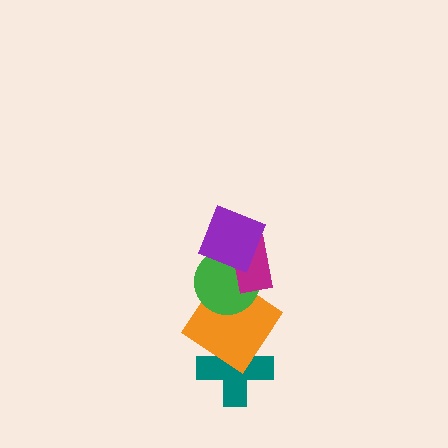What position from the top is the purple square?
The purple square is 1st from the top.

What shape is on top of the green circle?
The magenta rectangle is on top of the green circle.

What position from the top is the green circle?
The green circle is 3rd from the top.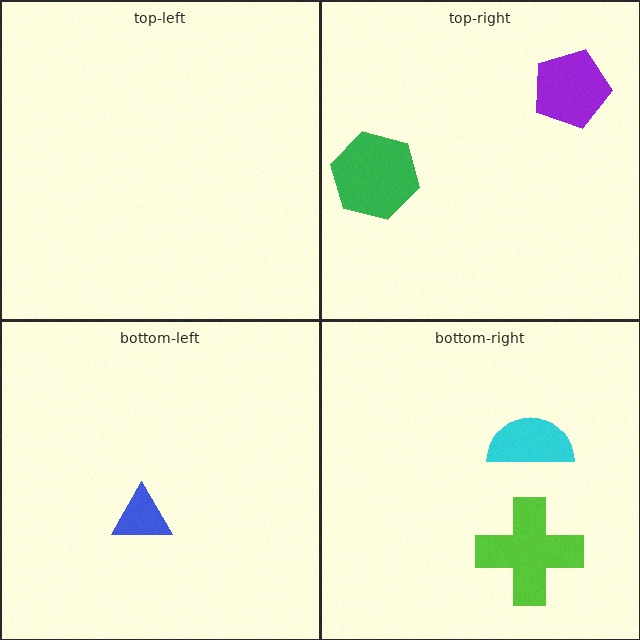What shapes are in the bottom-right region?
The lime cross, the cyan semicircle.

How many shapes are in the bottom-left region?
1.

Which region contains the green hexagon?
The top-right region.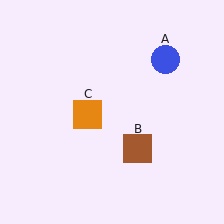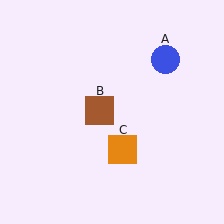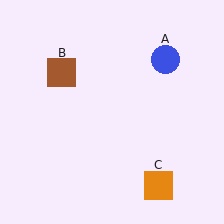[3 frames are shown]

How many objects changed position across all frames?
2 objects changed position: brown square (object B), orange square (object C).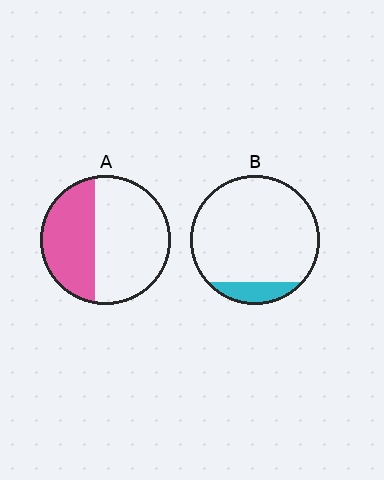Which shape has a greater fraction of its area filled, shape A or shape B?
Shape A.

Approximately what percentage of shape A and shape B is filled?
A is approximately 40% and B is approximately 10%.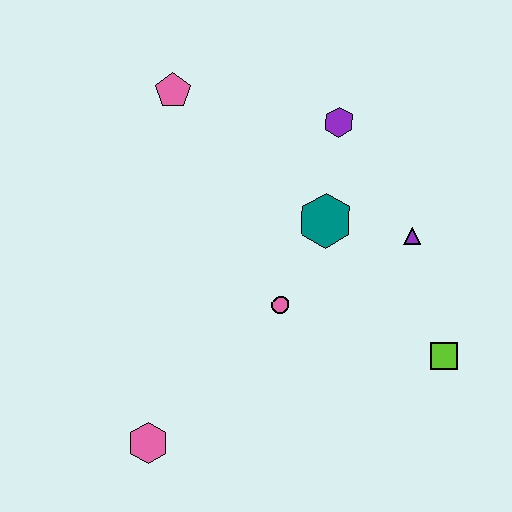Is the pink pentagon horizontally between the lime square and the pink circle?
No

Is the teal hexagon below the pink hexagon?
No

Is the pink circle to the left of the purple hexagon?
Yes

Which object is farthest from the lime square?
The pink pentagon is farthest from the lime square.